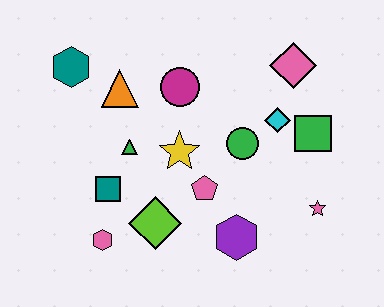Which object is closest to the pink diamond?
The cyan diamond is closest to the pink diamond.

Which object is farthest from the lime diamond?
The pink diamond is farthest from the lime diamond.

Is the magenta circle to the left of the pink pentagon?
Yes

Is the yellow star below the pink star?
No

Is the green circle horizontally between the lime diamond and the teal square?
No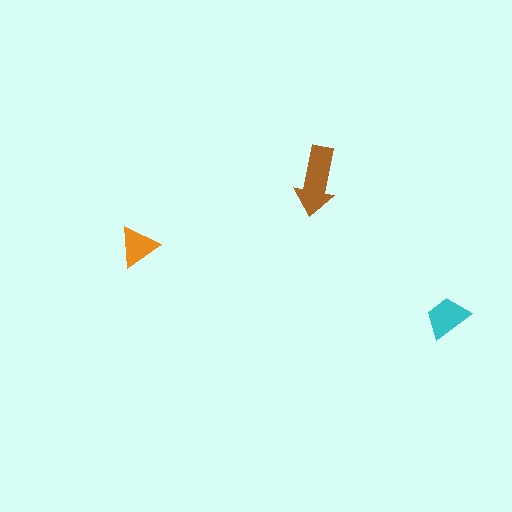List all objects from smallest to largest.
The orange triangle, the cyan trapezoid, the brown arrow.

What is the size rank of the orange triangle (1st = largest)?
3rd.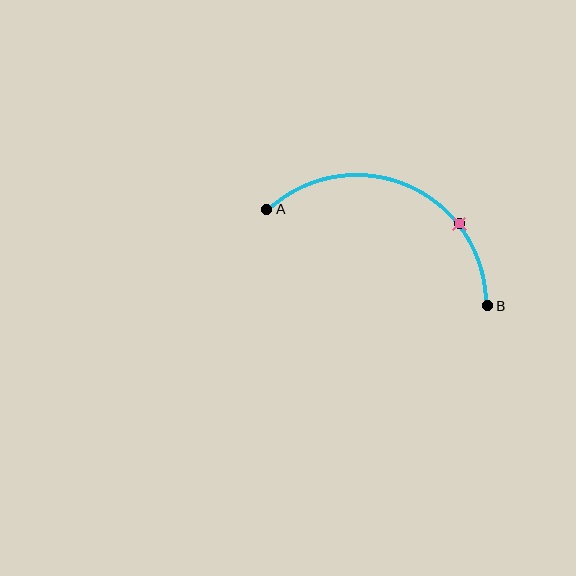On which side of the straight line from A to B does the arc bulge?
The arc bulges above the straight line connecting A and B.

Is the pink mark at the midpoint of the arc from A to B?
No. The pink mark lies on the arc but is closer to endpoint B. The arc midpoint would be at the point on the curve equidistant along the arc from both A and B.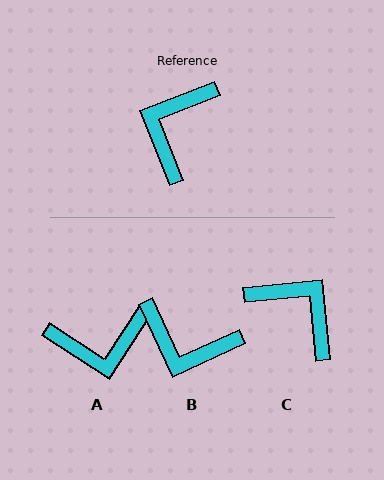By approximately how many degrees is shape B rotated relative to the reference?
Approximately 94 degrees counter-clockwise.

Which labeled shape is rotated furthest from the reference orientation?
A, about 126 degrees away.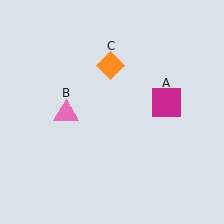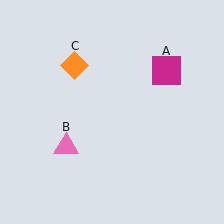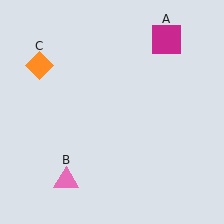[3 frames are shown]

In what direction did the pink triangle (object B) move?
The pink triangle (object B) moved down.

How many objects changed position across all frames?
3 objects changed position: magenta square (object A), pink triangle (object B), orange diamond (object C).